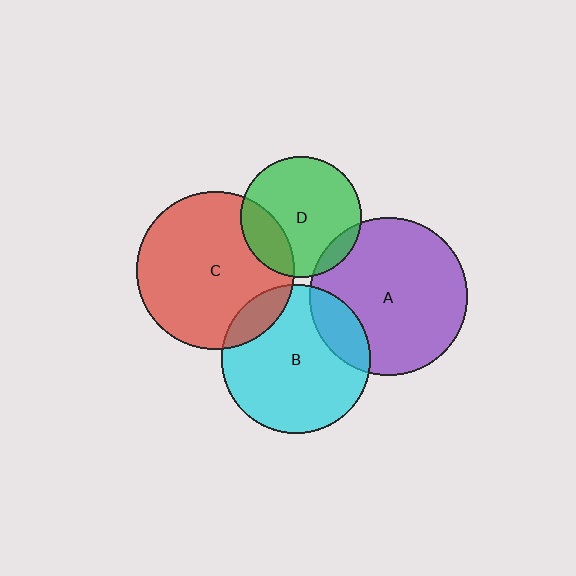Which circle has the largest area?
Circle A (purple).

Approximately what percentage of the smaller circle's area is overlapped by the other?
Approximately 20%.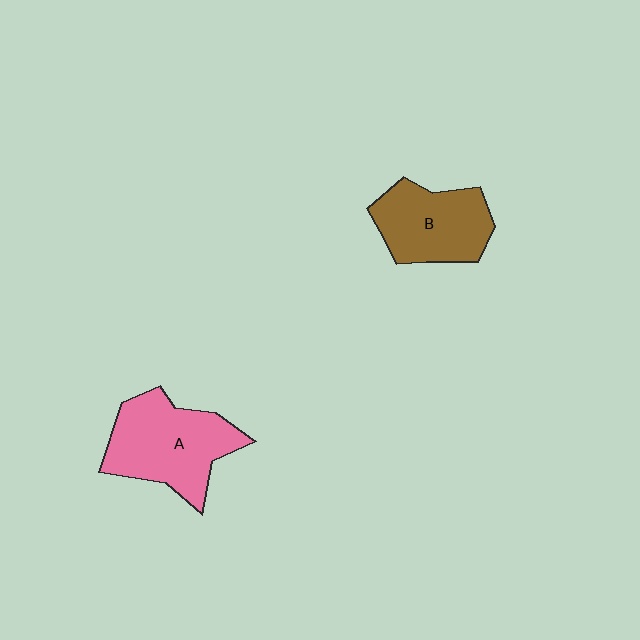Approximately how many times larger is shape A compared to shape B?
Approximately 1.2 times.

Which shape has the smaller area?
Shape B (brown).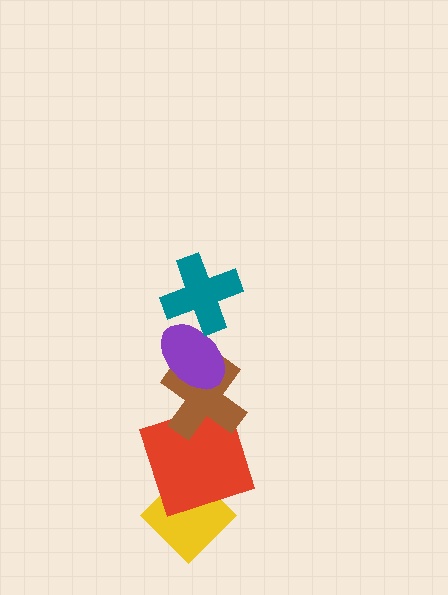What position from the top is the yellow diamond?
The yellow diamond is 5th from the top.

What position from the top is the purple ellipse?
The purple ellipse is 2nd from the top.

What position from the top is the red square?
The red square is 4th from the top.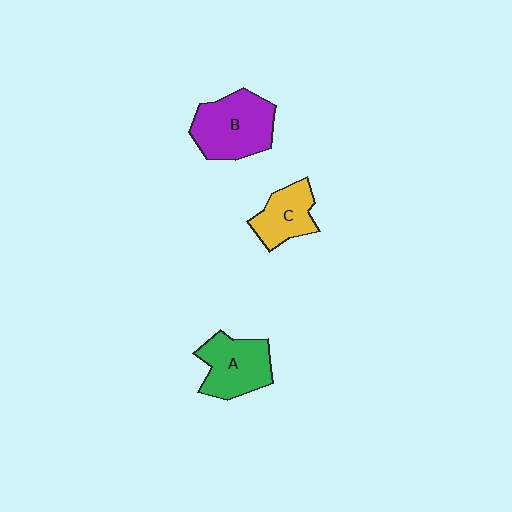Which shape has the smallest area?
Shape C (yellow).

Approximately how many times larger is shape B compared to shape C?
Approximately 1.6 times.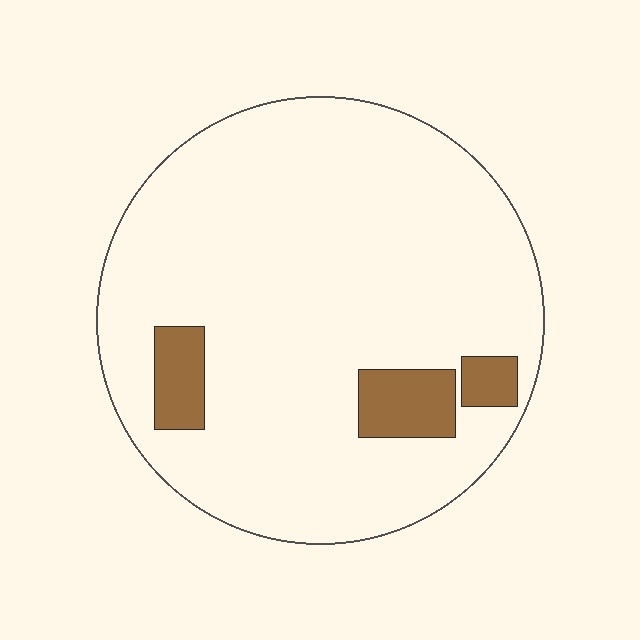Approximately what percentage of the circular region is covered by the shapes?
Approximately 10%.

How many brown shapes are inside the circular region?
3.